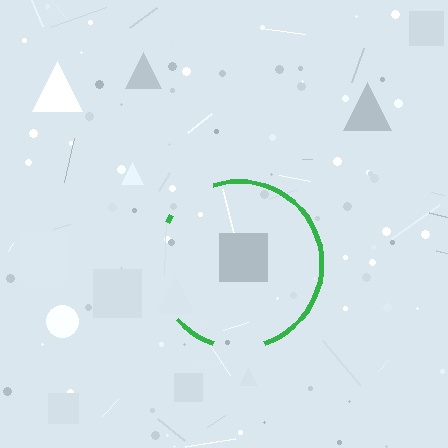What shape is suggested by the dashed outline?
The dashed outline suggests a circle.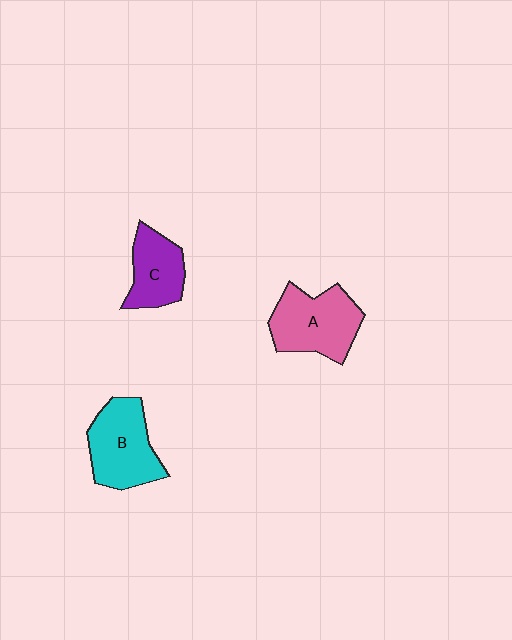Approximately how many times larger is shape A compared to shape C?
Approximately 1.4 times.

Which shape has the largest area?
Shape A (pink).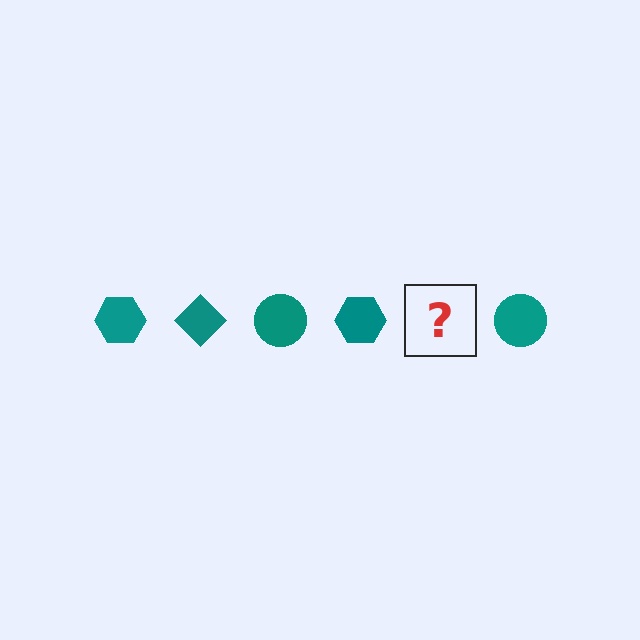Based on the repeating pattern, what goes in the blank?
The blank should be a teal diamond.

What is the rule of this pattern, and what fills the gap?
The rule is that the pattern cycles through hexagon, diamond, circle shapes in teal. The gap should be filled with a teal diamond.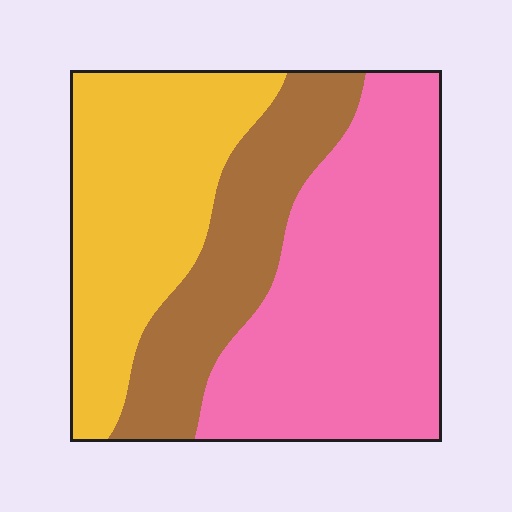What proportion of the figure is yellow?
Yellow covers 32% of the figure.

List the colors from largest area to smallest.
From largest to smallest: pink, yellow, brown.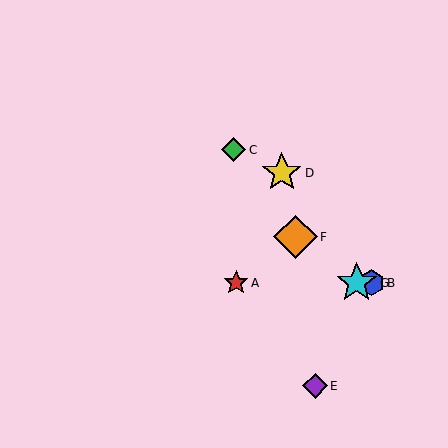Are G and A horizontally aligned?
Yes, both are at y≈283.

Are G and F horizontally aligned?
No, G is at y≈283 and F is at y≈237.